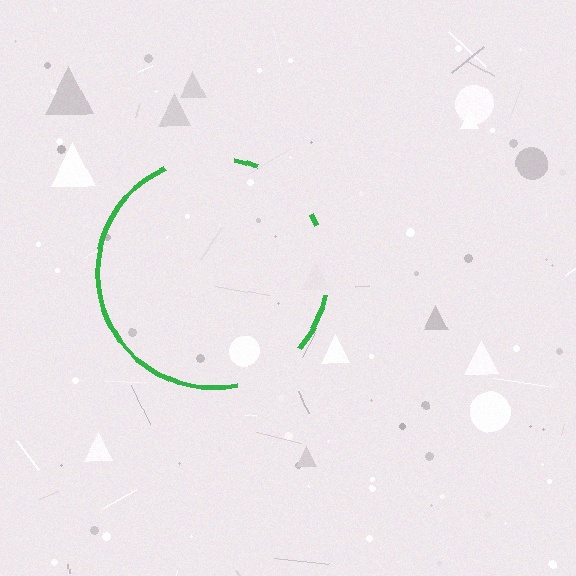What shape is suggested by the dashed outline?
The dashed outline suggests a circle.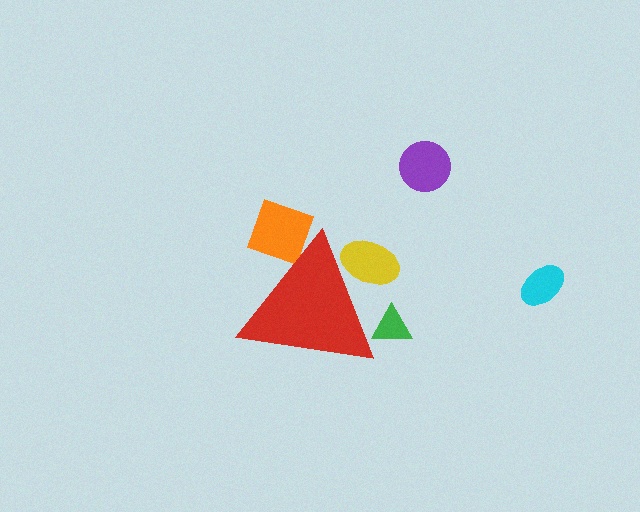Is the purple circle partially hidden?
No, the purple circle is fully visible.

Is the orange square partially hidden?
Yes, the orange square is partially hidden behind the red triangle.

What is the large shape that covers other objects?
A red triangle.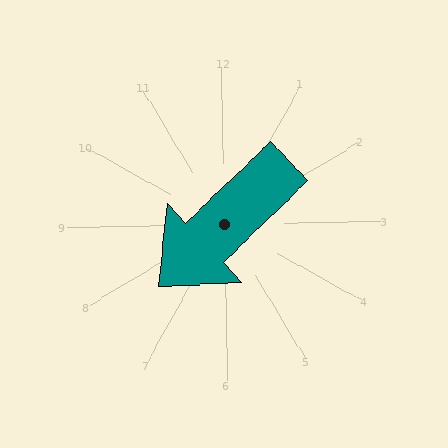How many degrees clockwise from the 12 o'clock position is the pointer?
Approximately 227 degrees.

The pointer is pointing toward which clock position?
Roughly 8 o'clock.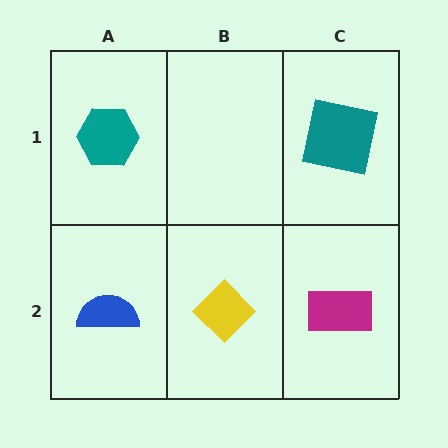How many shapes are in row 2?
3 shapes.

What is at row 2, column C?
A magenta rectangle.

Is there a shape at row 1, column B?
No, that cell is empty.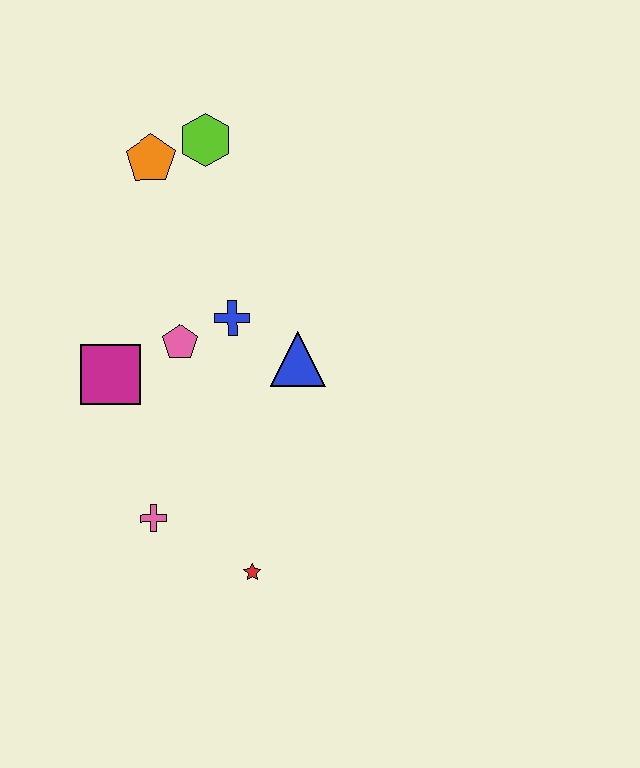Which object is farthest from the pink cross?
The lime hexagon is farthest from the pink cross.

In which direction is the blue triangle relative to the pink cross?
The blue triangle is above the pink cross.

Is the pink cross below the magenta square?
Yes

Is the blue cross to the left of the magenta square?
No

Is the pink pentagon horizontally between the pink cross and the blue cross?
Yes